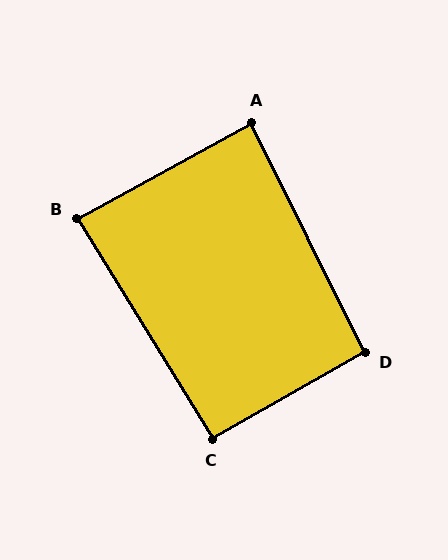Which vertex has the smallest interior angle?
B, at approximately 87 degrees.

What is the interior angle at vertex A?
Approximately 88 degrees (approximately right).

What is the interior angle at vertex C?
Approximately 92 degrees (approximately right).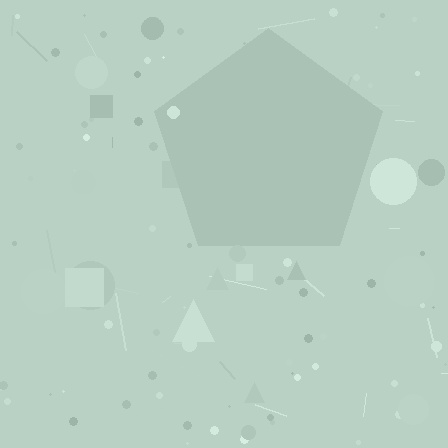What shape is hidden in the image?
A pentagon is hidden in the image.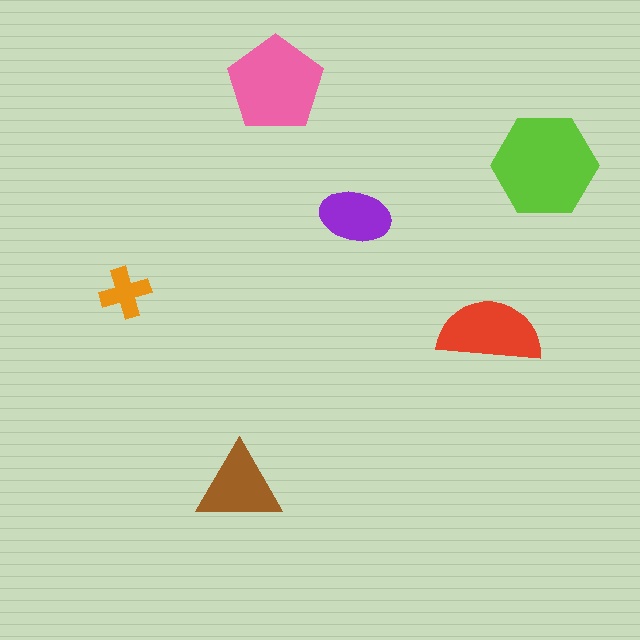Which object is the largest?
The lime hexagon.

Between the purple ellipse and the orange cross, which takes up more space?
The purple ellipse.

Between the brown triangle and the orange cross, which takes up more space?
The brown triangle.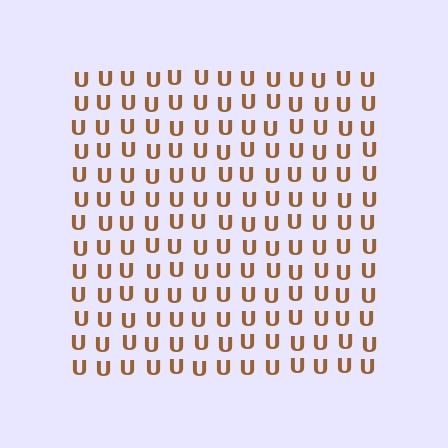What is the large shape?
The large shape is a square.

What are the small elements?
The small elements are letter U's.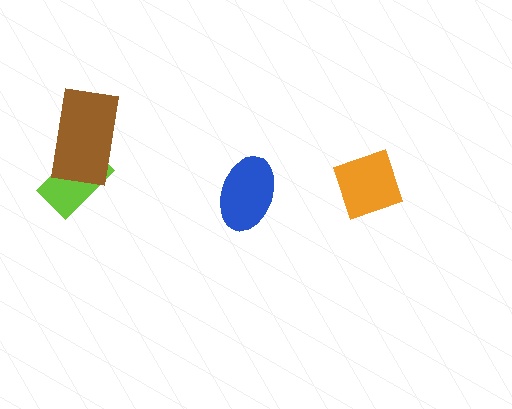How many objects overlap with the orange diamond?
0 objects overlap with the orange diamond.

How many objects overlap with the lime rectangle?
1 object overlaps with the lime rectangle.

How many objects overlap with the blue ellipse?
0 objects overlap with the blue ellipse.